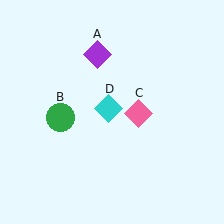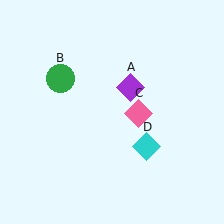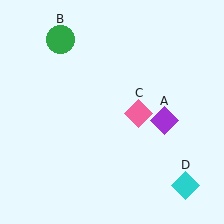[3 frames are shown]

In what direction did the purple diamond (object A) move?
The purple diamond (object A) moved down and to the right.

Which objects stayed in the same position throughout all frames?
Pink diamond (object C) remained stationary.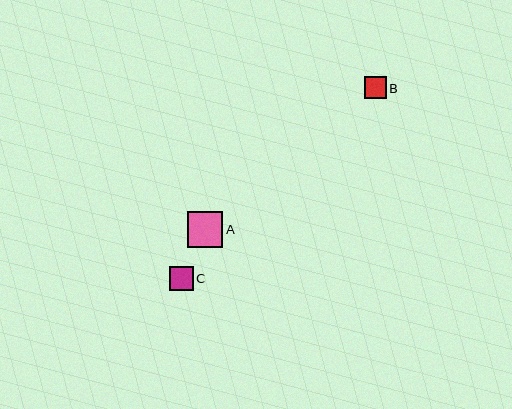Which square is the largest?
Square A is the largest with a size of approximately 35 pixels.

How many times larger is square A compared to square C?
Square A is approximately 1.5 times the size of square C.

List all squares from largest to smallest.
From largest to smallest: A, C, B.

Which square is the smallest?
Square B is the smallest with a size of approximately 22 pixels.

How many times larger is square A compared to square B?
Square A is approximately 1.6 times the size of square B.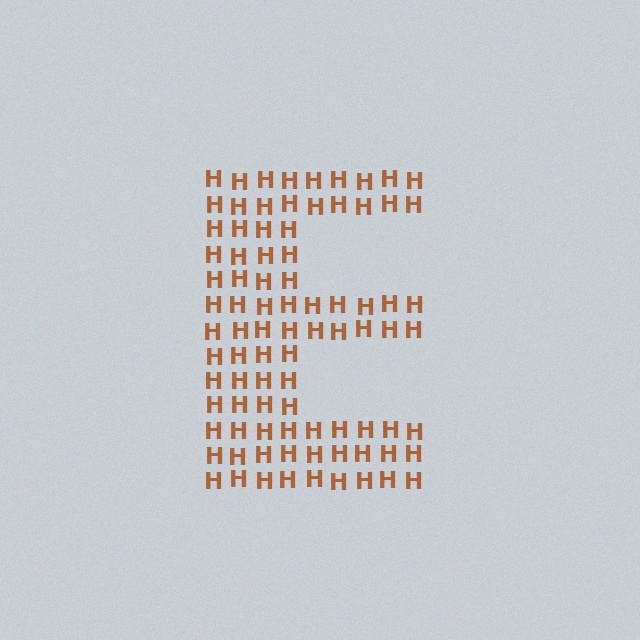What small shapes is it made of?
It is made of small letter H's.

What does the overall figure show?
The overall figure shows the letter E.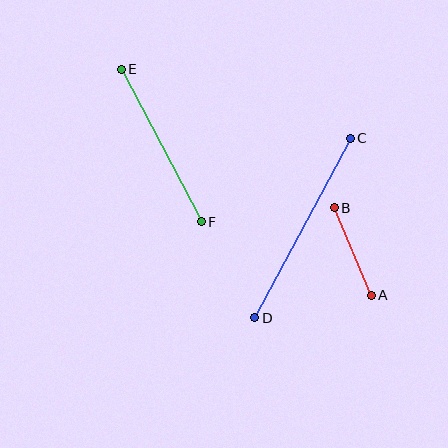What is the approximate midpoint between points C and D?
The midpoint is at approximately (303, 228) pixels.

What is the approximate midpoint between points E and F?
The midpoint is at approximately (161, 145) pixels.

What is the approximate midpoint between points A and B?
The midpoint is at approximately (353, 252) pixels.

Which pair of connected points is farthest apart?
Points C and D are farthest apart.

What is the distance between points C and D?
The distance is approximately 204 pixels.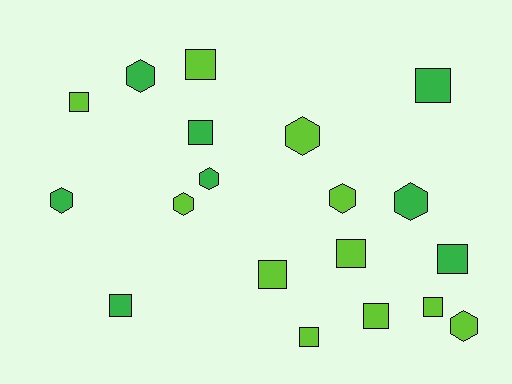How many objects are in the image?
There are 19 objects.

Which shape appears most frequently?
Square, with 11 objects.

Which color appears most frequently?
Lime, with 11 objects.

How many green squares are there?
There are 4 green squares.